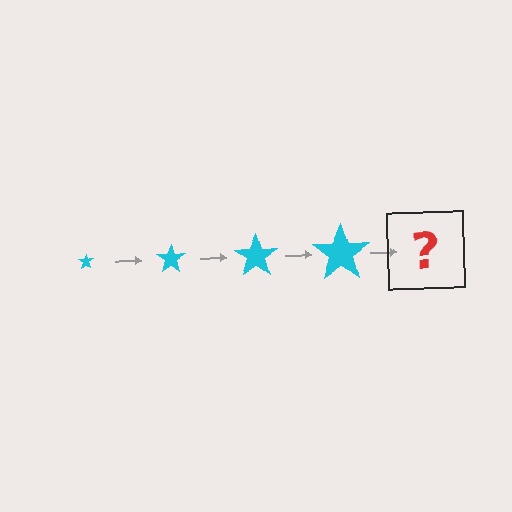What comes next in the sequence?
The next element should be a cyan star, larger than the previous one.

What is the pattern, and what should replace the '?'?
The pattern is that the star gets progressively larger each step. The '?' should be a cyan star, larger than the previous one.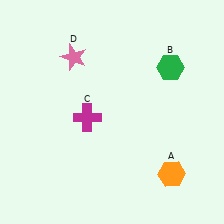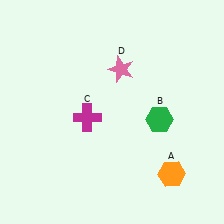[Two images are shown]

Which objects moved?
The objects that moved are: the green hexagon (B), the pink star (D).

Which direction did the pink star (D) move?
The pink star (D) moved right.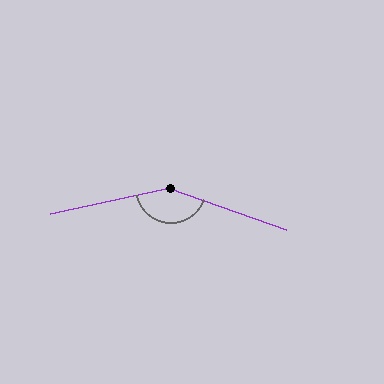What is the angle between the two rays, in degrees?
Approximately 148 degrees.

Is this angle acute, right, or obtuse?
It is obtuse.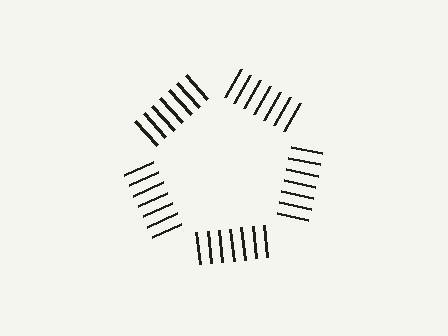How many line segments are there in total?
35 — 7 along each of the 5 edges.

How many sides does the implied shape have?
5 sides — the line-ends trace a pentagon.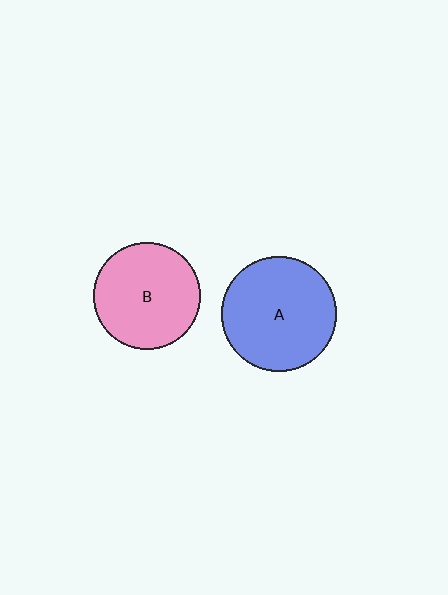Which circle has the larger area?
Circle A (blue).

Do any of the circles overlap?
No, none of the circles overlap.